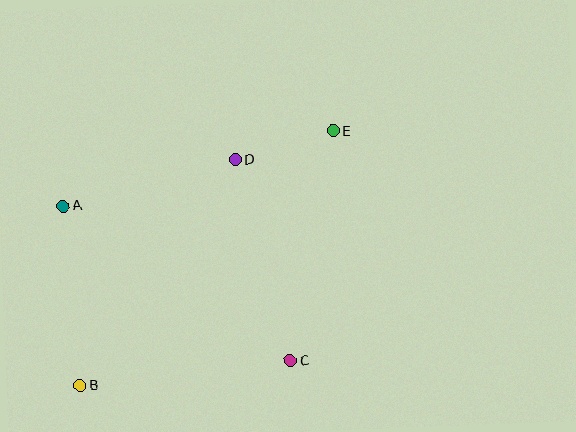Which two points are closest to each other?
Points D and E are closest to each other.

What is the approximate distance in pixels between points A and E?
The distance between A and E is approximately 280 pixels.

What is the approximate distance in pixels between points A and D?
The distance between A and D is approximately 178 pixels.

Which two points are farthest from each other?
Points B and E are farthest from each other.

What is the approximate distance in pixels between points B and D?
The distance between B and D is approximately 274 pixels.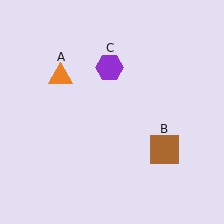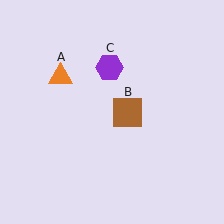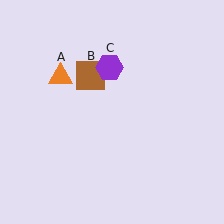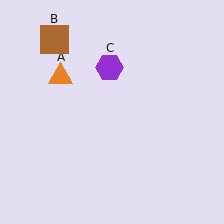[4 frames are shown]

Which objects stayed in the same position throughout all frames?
Orange triangle (object A) and purple hexagon (object C) remained stationary.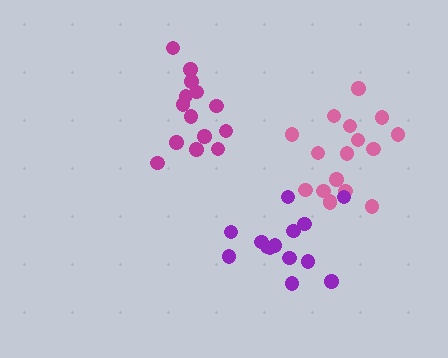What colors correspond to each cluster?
The clusters are colored: magenta, pink, purple.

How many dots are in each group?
Group 1: 14 dots, Group 2: 17 dots, Group 3: 14 dots (45 total).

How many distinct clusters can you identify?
There are 3 distinct clusters.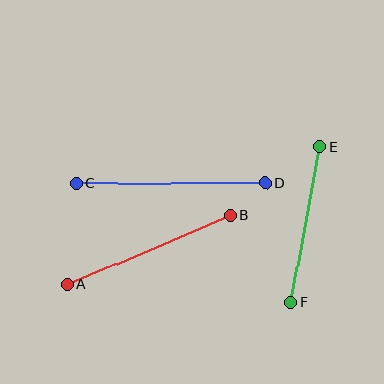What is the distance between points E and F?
The distance is approximately 158 pixels.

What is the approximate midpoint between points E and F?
The midpoint is at approximately (306, 224) pixels.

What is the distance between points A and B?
The distance is approximately 177 pixels.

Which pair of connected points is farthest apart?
Points C and D are farthest apart.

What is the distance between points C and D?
The distance is approximately 189 pixels.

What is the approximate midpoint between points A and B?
The midpoint is at approximately (149, 250) pixels.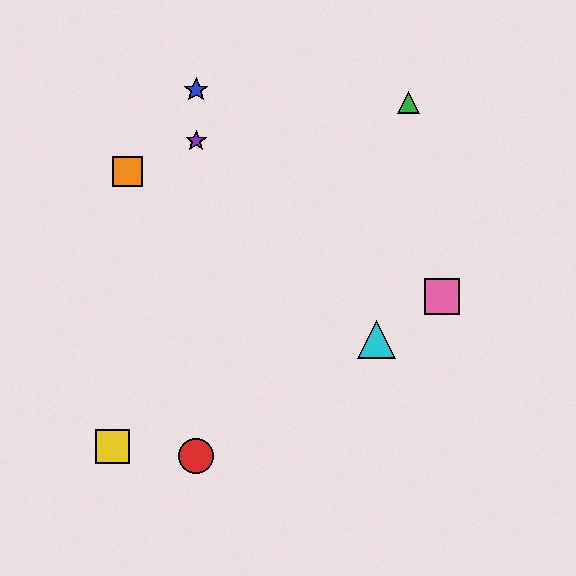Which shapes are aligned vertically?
The red circle, the blue star, the purple star are aligned vertically.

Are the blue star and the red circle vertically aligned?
Yes, both are at x≈196.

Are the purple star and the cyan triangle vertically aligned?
No, the purple star is at x≈196 and the cyan triangle is at x≈376.